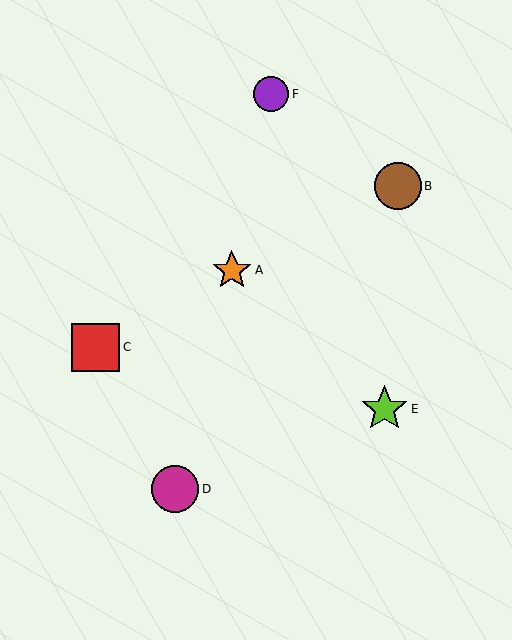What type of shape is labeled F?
Shape F is a purple circle.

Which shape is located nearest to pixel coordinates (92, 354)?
The red square (labeled C) at (96, 347) is nearest to that location.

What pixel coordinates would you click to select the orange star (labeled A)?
Click at (232, 270) to select the orange star A.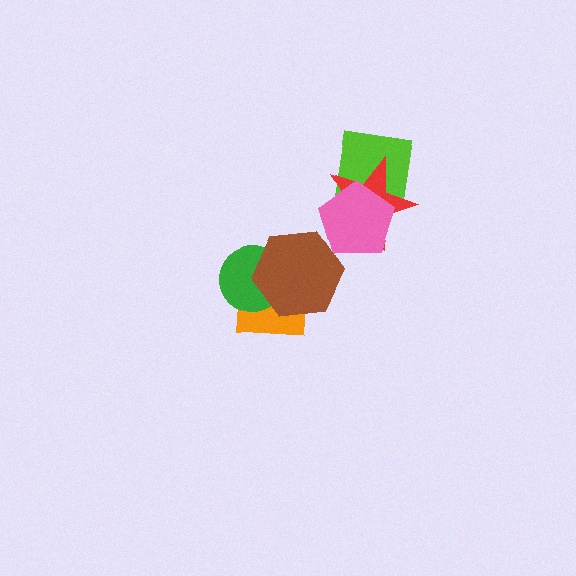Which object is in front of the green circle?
The brown hexagon is in front of the green circle.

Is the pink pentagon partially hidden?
No, no other shape covers it.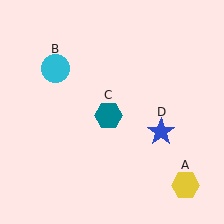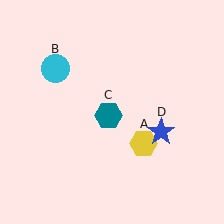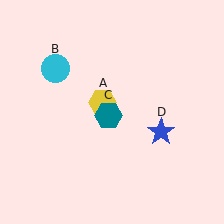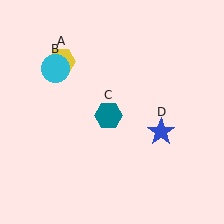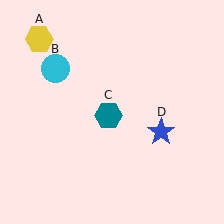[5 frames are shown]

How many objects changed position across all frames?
1 object changed position: yellow hexagon (object A).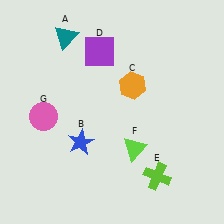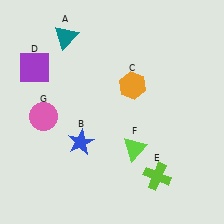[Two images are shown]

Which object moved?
The purple square (D) moved left.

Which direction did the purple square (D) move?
The purple square (D) moved left.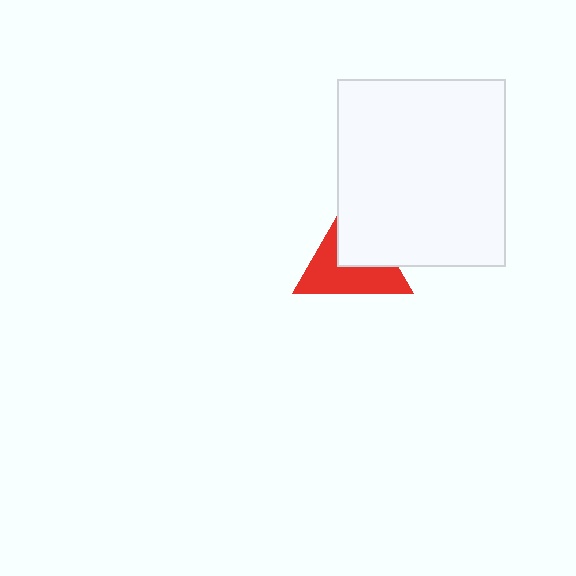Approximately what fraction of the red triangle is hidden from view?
Roughly 44% of the red triangle is hidden behind the white rectangle.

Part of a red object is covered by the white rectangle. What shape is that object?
It is a triangle.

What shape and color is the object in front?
The object in front is a white rectangle.